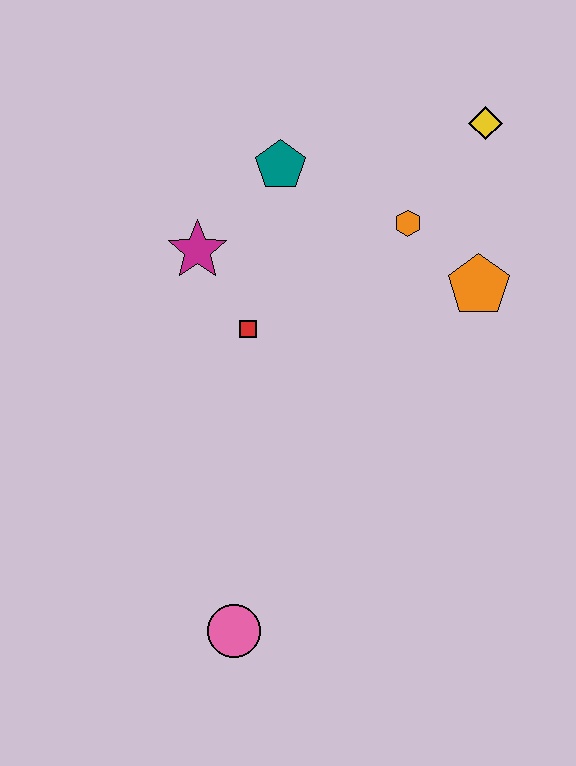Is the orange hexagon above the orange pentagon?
Yes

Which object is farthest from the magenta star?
The pink circle is farthest from the magenta star.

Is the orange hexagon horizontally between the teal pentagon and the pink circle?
No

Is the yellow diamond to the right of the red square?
Yes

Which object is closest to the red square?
The magenta star is closest to the red square.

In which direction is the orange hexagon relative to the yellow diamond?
The orange hexagon is below the yellow diamond.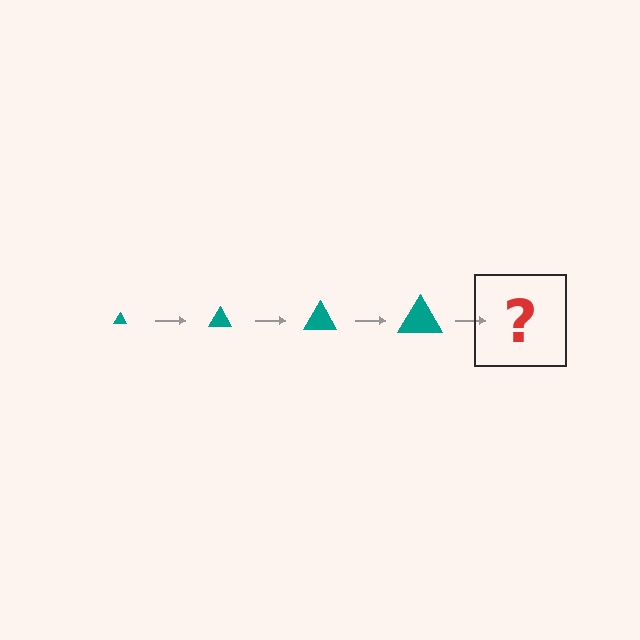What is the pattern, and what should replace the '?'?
The pattern is that the triangle gets progressively larger each step. The '?' should be a teal triangle, larger than the previous one.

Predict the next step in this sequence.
The next step is a teal triangle, larger than the previous one.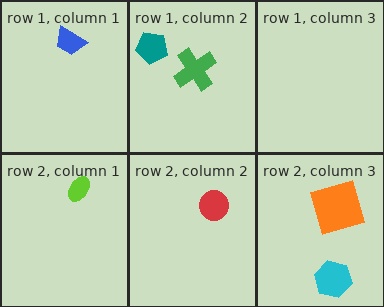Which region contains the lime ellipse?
The row 2, column 1 region.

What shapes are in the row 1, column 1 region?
The blue trapezoid.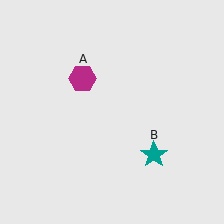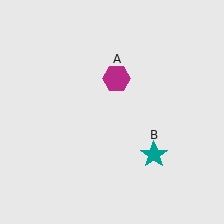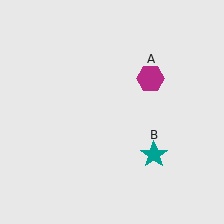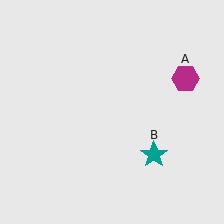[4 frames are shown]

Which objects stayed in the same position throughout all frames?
Teal star (object B) remained stationary.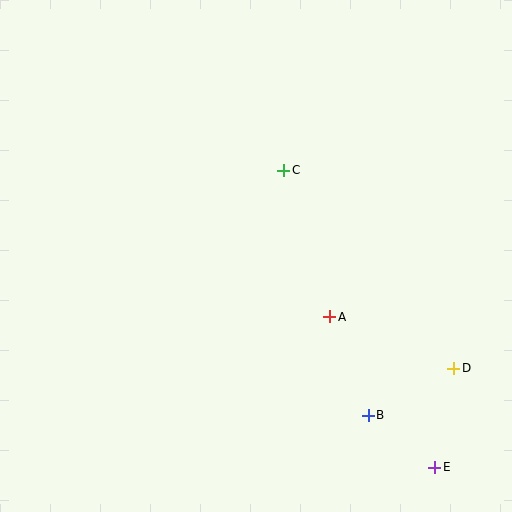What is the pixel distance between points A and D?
The distance between A and D is 134 pixels.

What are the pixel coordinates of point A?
Point A is at (330, 317).